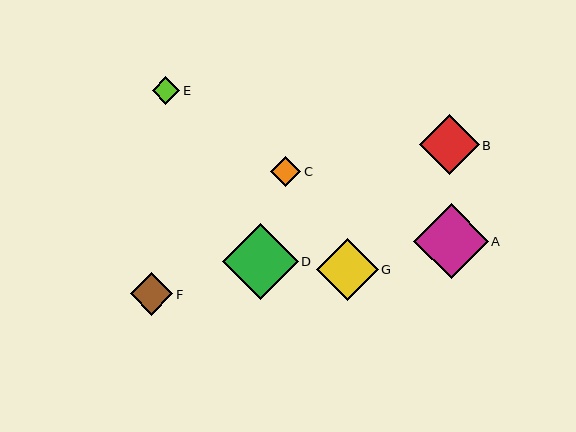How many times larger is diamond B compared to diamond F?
Diamond B is approximately 1.4 times the size of diamond F.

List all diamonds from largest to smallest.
From largest to smallest: D, A, G, B, F, C, E.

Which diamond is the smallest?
Diamond E is the smallest with a size of approximately 28 pixels.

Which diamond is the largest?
Diamond D is the largest with a size of approximately 75 pixels.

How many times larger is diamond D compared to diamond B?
Diamond D is approximately 1.3 times the size of diamond B.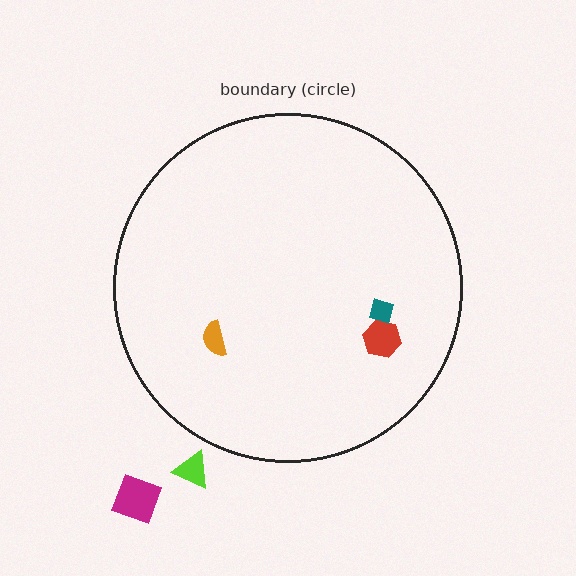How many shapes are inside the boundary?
3 inside, 2 outside.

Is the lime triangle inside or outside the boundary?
Outside.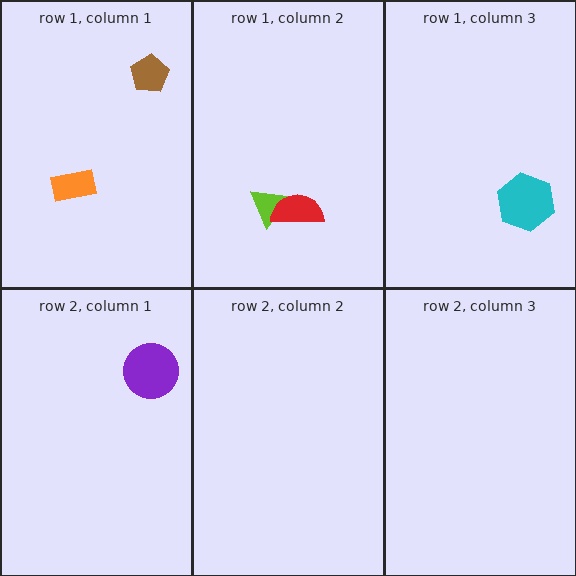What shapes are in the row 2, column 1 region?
The purple circle.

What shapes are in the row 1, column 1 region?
The brown pentagon, the orange rectangle.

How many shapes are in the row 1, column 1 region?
2.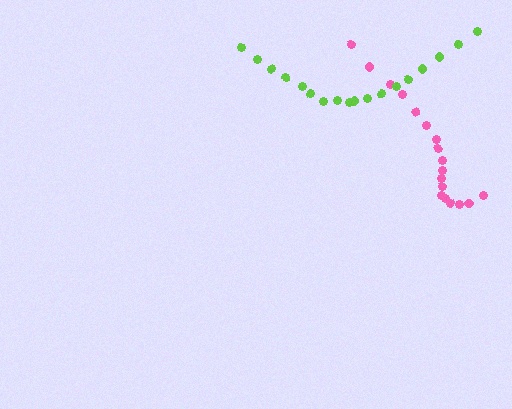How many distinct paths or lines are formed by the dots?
There are 2 distinct paths.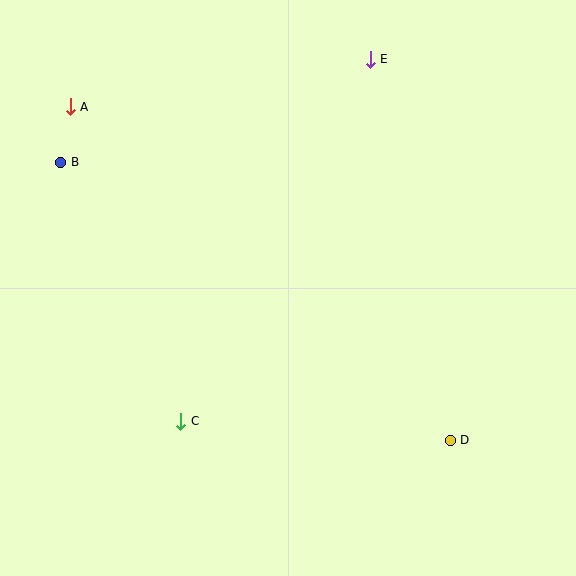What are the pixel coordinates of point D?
Point D is at (450, 440).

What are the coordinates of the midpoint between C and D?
The midpoint between C and D is at (315, 431).